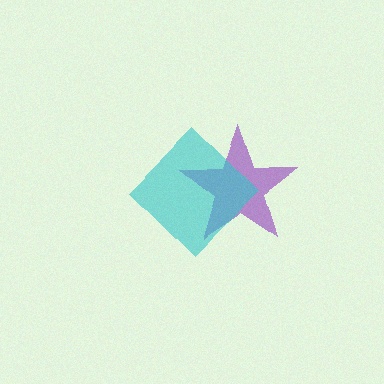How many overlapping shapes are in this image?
There are 2 overlapping shapes in the image.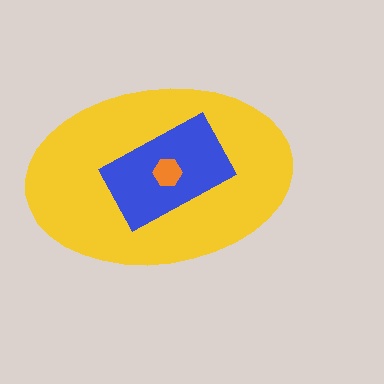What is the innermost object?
The orange hexagon.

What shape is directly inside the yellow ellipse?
The blue rectangle.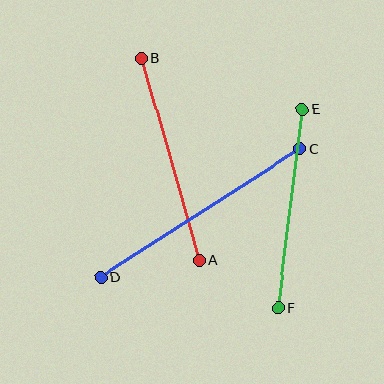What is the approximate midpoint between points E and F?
The midpoint is at approximately (290, 209) pixels.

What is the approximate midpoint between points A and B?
The midpoint is at approximately (170, 159) pixels.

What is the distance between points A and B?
The distance is approximately 210 pixels.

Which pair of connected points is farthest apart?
Points C and D are farthest apart.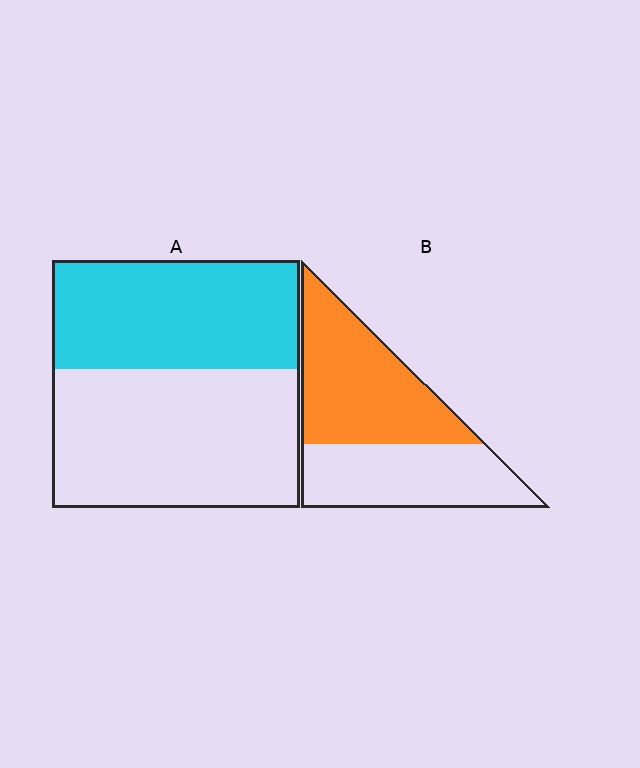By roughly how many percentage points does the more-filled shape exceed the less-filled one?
By roughly 10 percentage points (B over A).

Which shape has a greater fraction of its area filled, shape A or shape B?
Shape B.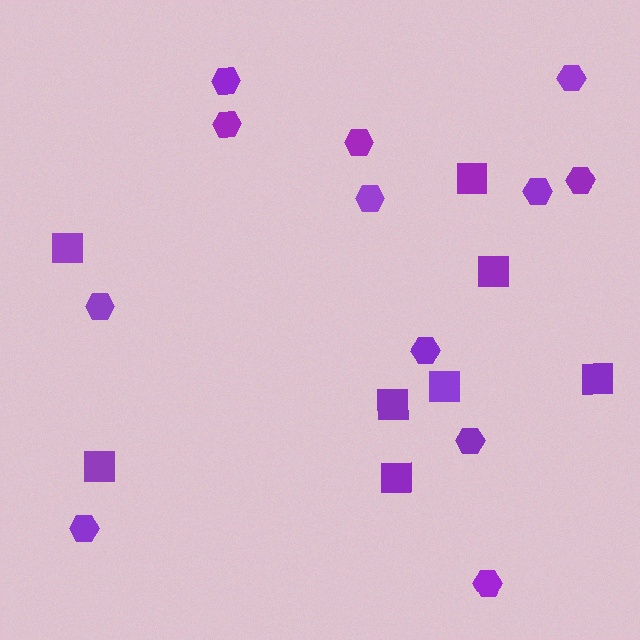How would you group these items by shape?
There are 2 groups: one group of hexagons (12) and one group of squares (8).